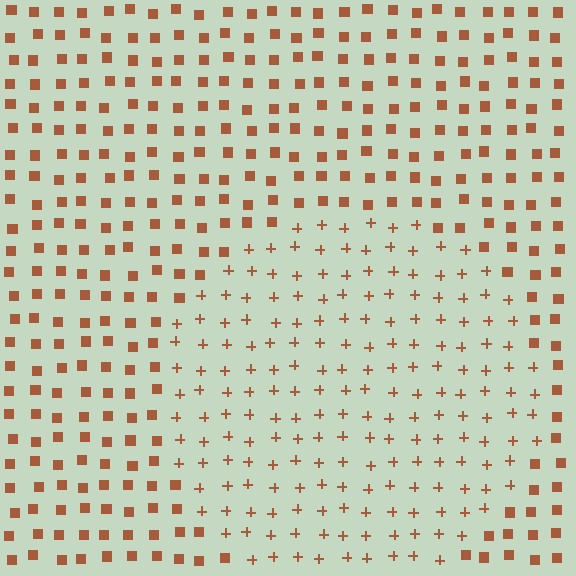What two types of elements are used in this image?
The image uses plus signs inside the circle region and squares outside it.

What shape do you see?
I see a circle.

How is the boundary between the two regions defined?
The boundary is defined by a change in element shape: plus signs inside vs. squares outside. All elements share the same color and spacing.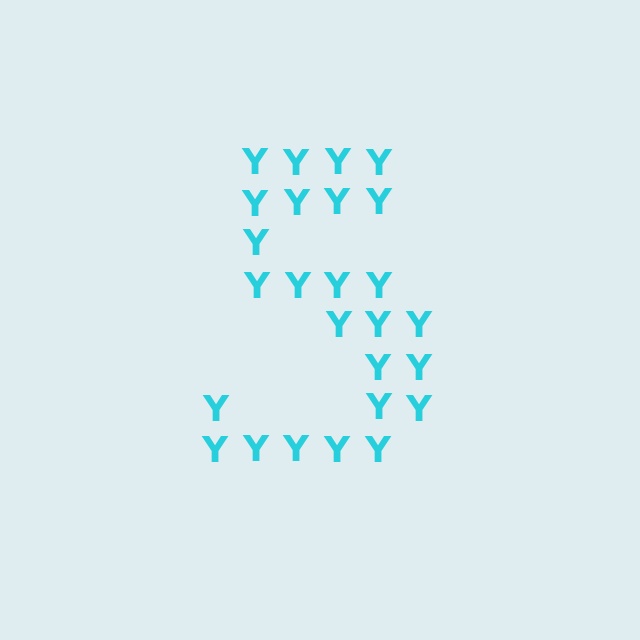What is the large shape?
The large shape is the digit 5.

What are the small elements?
The small elements are letter Y's.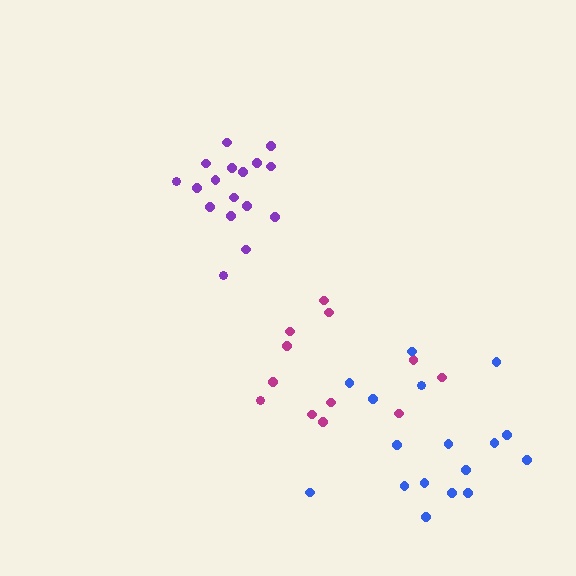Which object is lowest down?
The blue cluster is bottommost.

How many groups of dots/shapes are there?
There are 3 groups.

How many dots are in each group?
Group 1: 17 dots, Group 2: 12 dots, Group 3: 17 dots (46 total).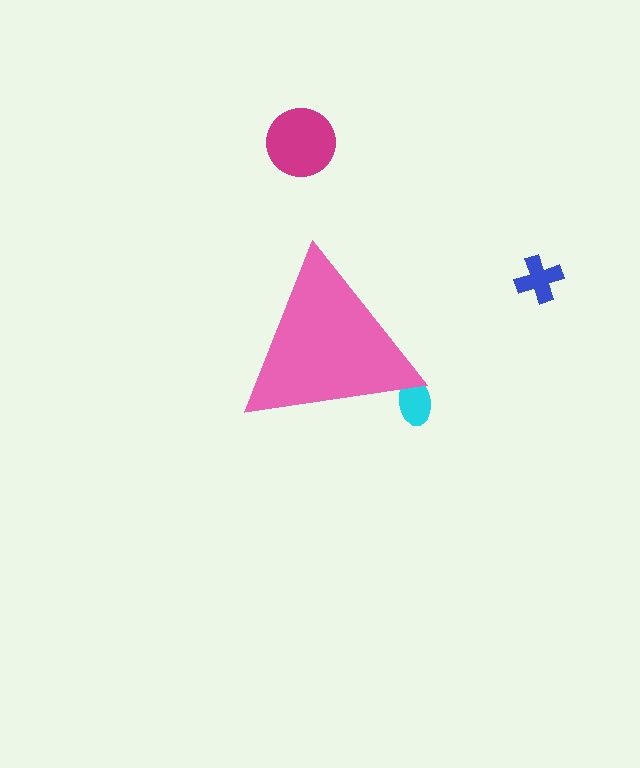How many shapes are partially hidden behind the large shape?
1 shape is partially hidden.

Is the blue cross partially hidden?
No, the blue cross is fully visible.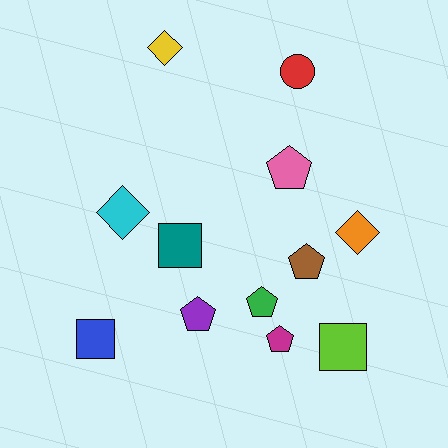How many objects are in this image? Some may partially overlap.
There are 12 objects.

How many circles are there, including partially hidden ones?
There is 1 circle.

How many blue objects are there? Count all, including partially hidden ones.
There is 1 blue object.